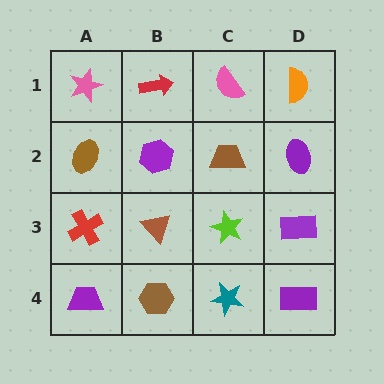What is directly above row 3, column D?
A purple ellipse.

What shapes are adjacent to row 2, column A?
A pink star (row 1, column A), a red cross (row 3, column A), a purple hexagon (row 2, column B).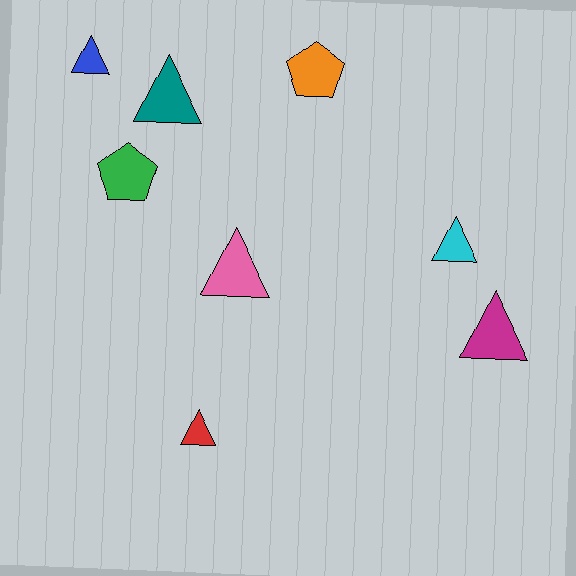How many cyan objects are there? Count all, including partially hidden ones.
There is 1 cyan object.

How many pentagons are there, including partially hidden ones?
There are 2 pentagons.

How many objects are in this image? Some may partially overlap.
There are 8 objects.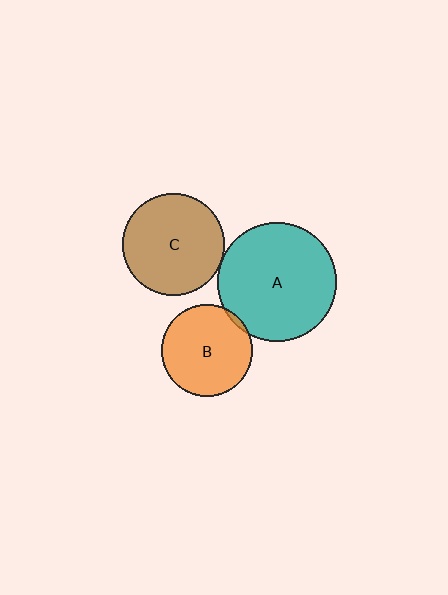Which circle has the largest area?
Circle A (teal).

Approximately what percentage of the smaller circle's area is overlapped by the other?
Approximately 5%.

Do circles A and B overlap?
Yes.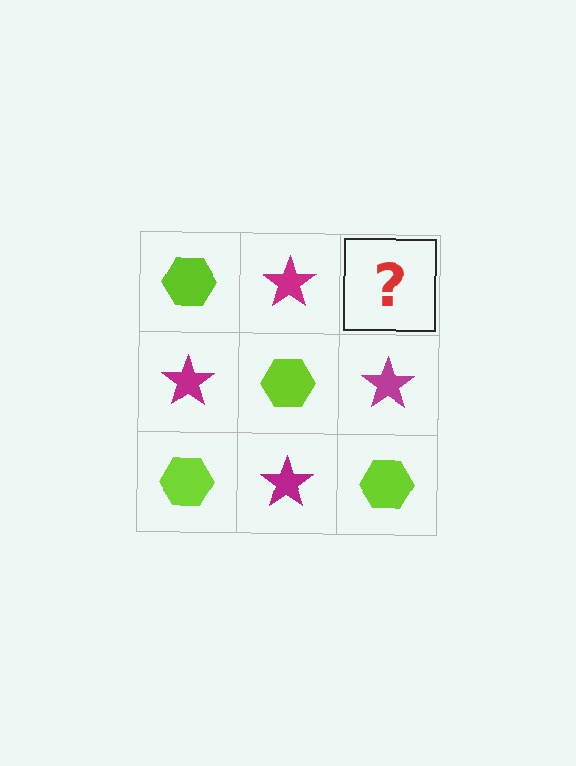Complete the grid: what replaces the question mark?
The question mark should be replaced with a lime hexagon.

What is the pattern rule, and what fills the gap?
The rule is that it alternates lime hexagon and magenta star in a checkerboard pattern. The gap should be filled with a lime hexagon.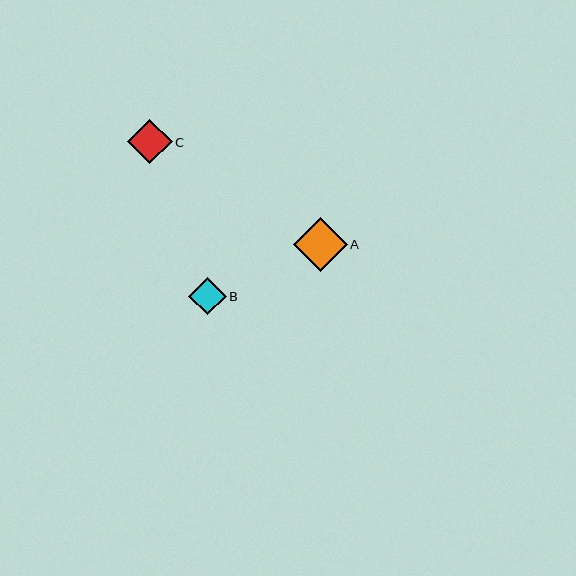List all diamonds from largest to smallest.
From largest to smallest: A, C, B.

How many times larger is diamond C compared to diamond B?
Diamond C is approximately 1.2 times the size of diamond B.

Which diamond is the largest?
Diamond A is the largest with a size of approximately 54 pixels.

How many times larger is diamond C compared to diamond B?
Diamond C is approximately 1.2 times the size of diamond B.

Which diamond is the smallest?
Diamond B is the smallest with a size of approximately 37 pixels.